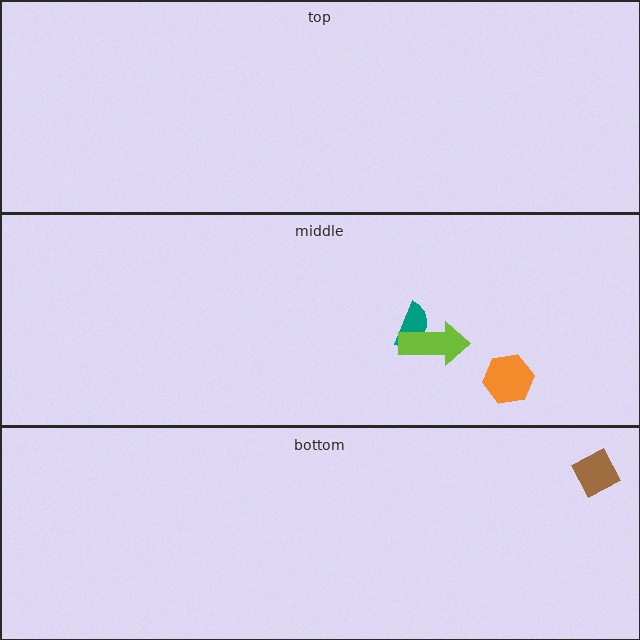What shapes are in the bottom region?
The brown diamond.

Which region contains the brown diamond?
The bottom region.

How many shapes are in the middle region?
3.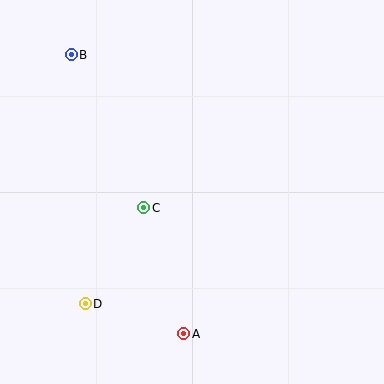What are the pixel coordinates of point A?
Point A is at (184, 334).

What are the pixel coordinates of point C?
Point C is at (144, 208).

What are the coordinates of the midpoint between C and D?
The midpoint between C and D is at (115, 256).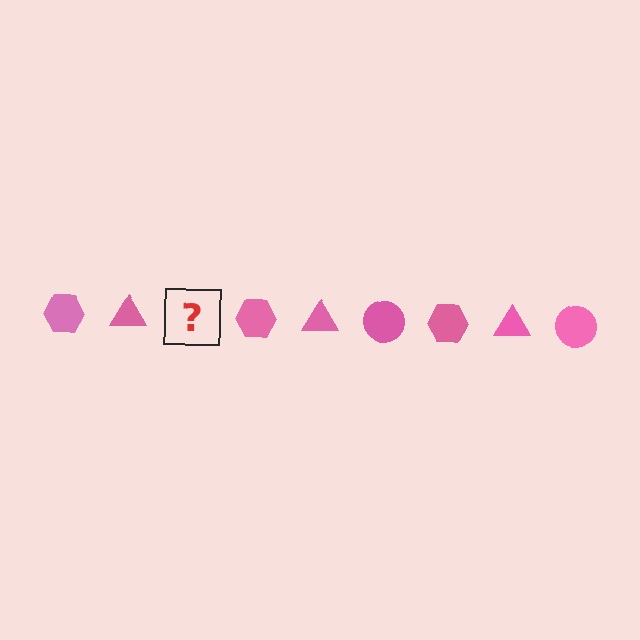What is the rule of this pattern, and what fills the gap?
The rule is that the pattern cycles through hexagon, triangle, circle shapes in pink. The gap should be filled with a pink circle.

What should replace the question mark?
The question mark should be replaced with a pink circle.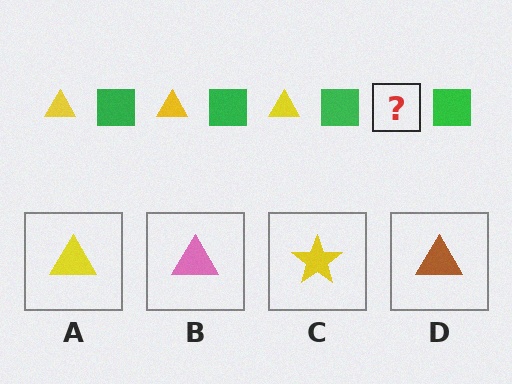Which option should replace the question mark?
Option A.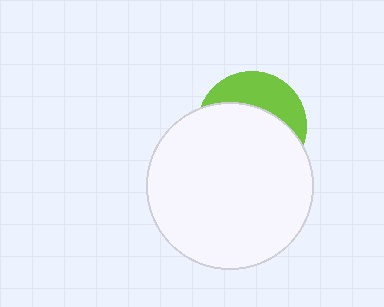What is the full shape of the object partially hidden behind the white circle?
The partially hidden object is a lime circle.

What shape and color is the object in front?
The object in front is a white circle.